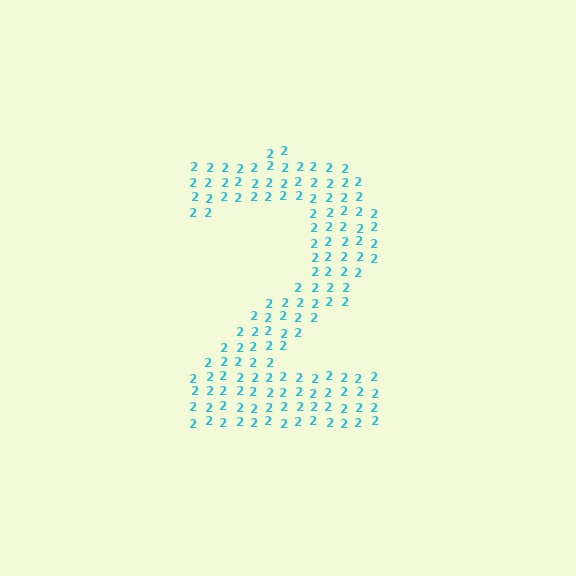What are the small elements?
The small elements are digit 2's.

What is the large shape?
The large shape is the digit 2.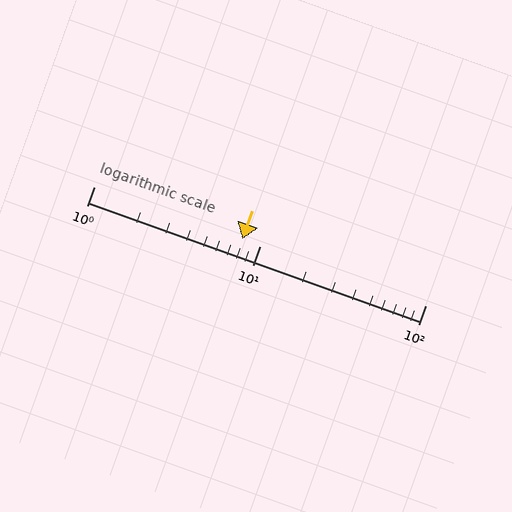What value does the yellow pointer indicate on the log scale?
The pointer indicates approximately 7.9.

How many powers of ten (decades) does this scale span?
The scale spans 2 decades, from 1 to 100.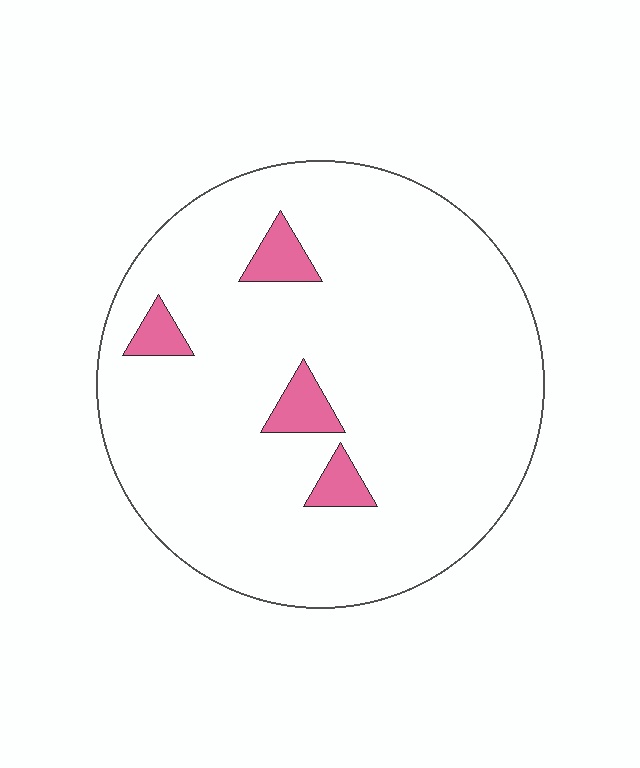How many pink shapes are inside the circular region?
4.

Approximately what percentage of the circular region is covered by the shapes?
Approximately 5%.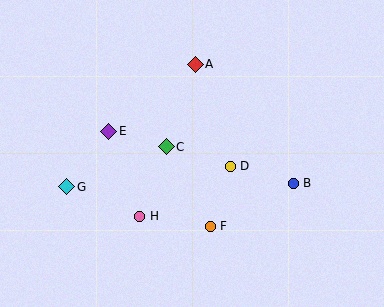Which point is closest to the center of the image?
Point C at (166, 147) is closest to the center.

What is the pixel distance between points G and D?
The distance between G and D is 165 pixels.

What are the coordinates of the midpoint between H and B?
The midpoint between H and B is at (216, 200).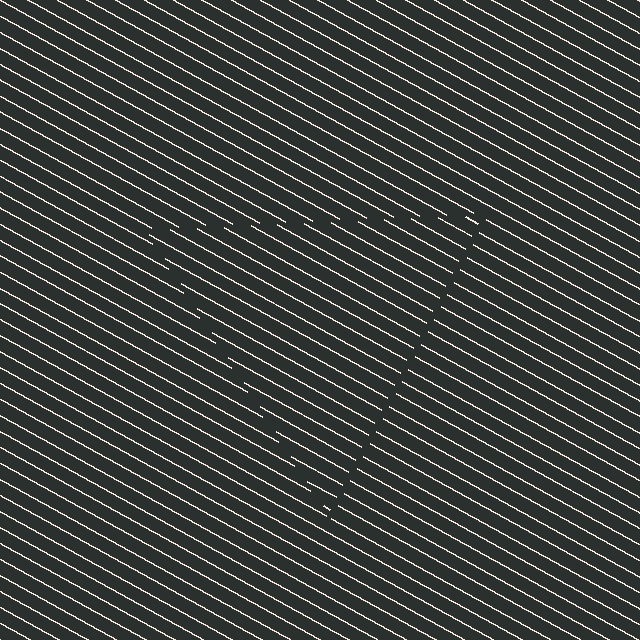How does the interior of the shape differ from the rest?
The interior of the shape contains the same grating, shifted by half a period — the contour is defined by the phase discontinuity where line-ends from the inner and outer gratings abut.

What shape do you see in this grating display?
An illusory triangle. The interior of the shape contains the same grating, shifted by half a period — the contour is defined by the phase discontinuity where line-ends from the inner and outer gratings abut.